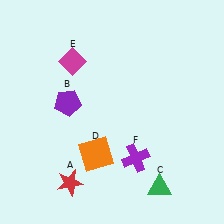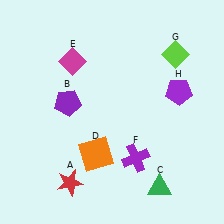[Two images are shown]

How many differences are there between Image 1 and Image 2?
There are 2 differences between the two images.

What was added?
A lime diamond (G), a purple pentagon (H) were added in Image 2.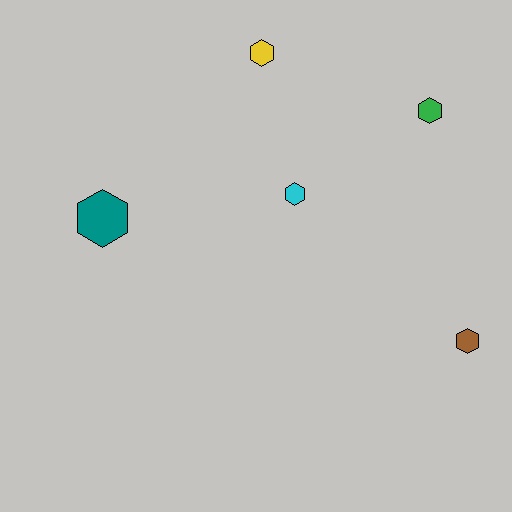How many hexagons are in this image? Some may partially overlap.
There are 5 hexagons.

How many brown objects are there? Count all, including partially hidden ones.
There is 1 brown object.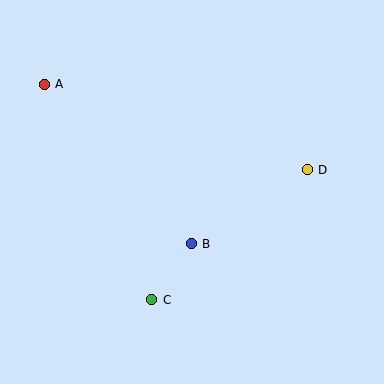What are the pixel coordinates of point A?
Point A is at (44, 84).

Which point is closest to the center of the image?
Point B at (191, 244) is closest to the center.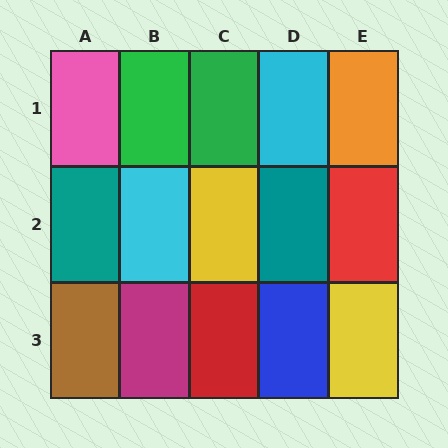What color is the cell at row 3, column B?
Magenta.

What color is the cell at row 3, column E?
Yellow.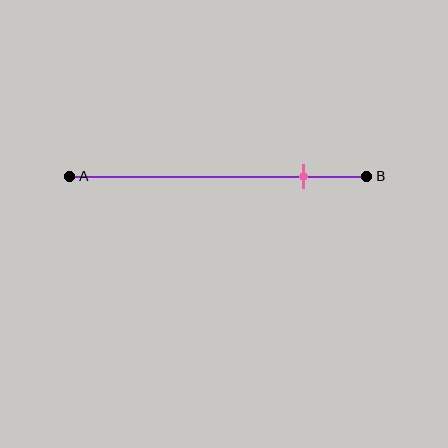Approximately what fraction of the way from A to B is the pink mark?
The pink mark is approximately 80% of the way from A to B.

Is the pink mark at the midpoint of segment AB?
No, the mark is at about 80% from A, not at the 50% midpoint.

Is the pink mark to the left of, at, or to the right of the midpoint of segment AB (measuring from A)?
The pink mark is to the right of the midpoint of segment AB.